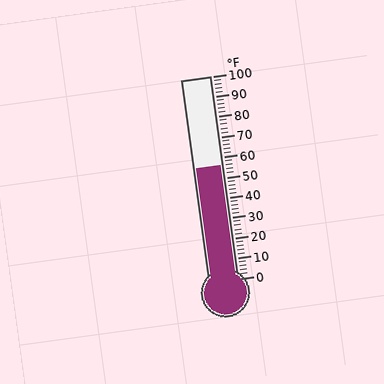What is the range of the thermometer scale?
The thermometer scale ranges from 0°F to 100°F.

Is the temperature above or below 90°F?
The temperature is below 90°F.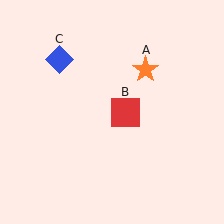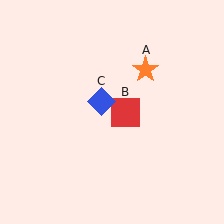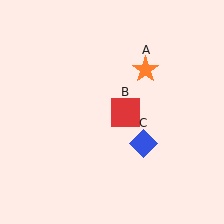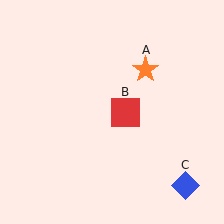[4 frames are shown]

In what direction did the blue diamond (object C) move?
The blue diamond (object C) moved down and to the right.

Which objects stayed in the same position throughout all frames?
Orange star (object A) and red square (object B) remained stationary.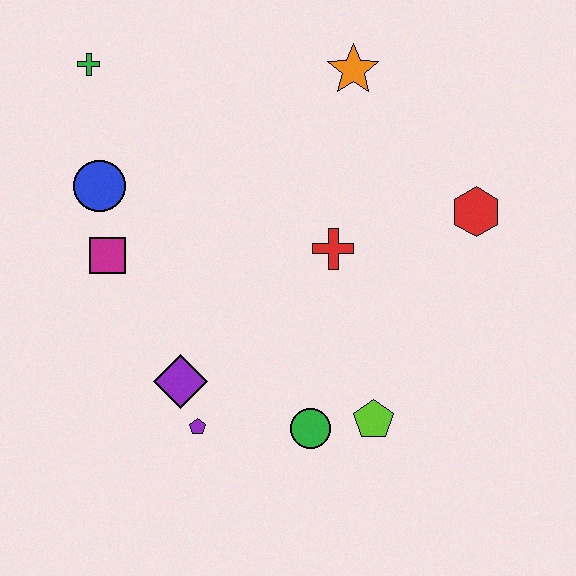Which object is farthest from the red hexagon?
The green cross is farthest from the red hexagon.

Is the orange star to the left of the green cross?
No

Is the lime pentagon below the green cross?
Yes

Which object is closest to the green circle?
The lime pentagon is closest to the green circle.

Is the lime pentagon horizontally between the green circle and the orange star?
No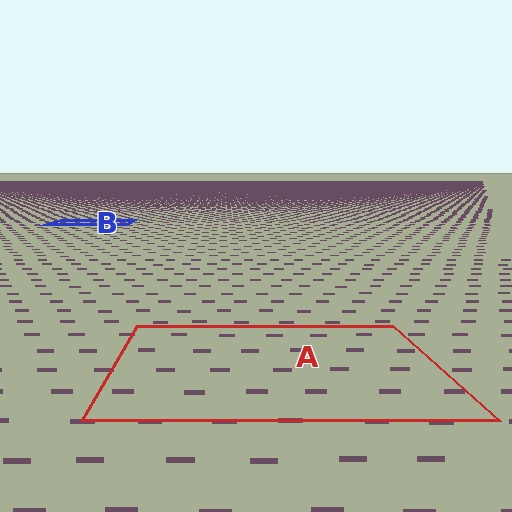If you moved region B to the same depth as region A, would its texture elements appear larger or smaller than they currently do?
They would appear larger. At a closer depth, the same texture elements are projected at a bigger on-screen size.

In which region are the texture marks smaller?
The texture marks are smaller in region B, because it is farther away.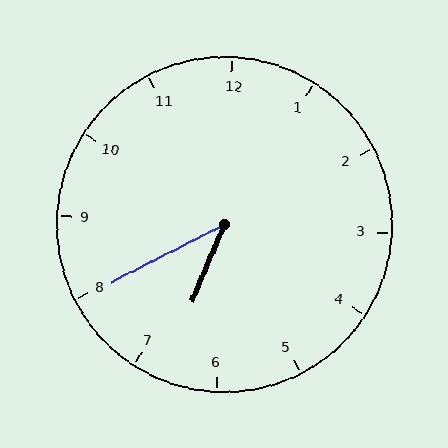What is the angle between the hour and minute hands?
Approximately 40 degrees.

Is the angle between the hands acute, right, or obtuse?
It is acute.